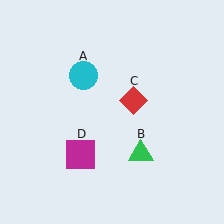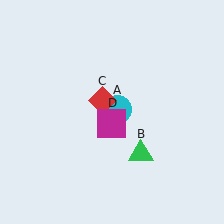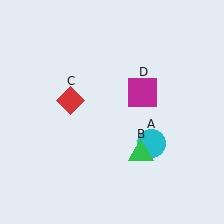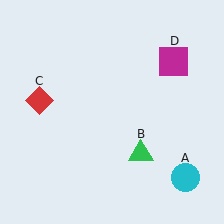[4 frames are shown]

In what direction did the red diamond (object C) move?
The red diamond (object C) moved left.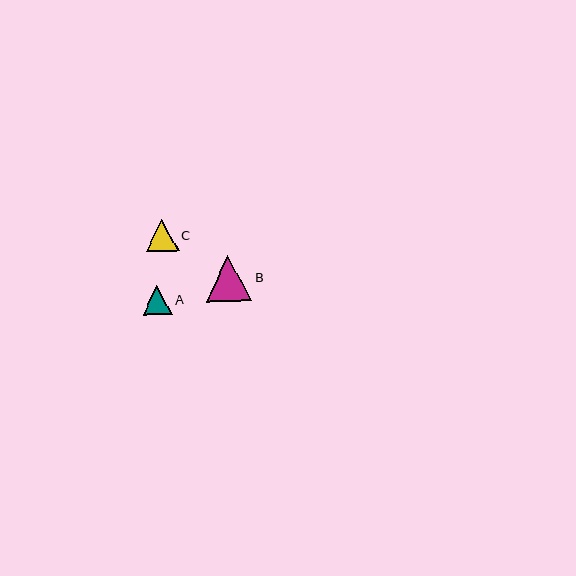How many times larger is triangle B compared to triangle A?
Triangle B is approximately 1.5 times the size of triangle A.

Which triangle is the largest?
Triangle B is the largest with a size of approximately 46 pixels.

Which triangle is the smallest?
Triangle A is the smallest with a size of approximately 30 pixels.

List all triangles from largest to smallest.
From largest to smallest: B, C, A.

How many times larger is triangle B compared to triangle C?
Triangle B is approximately 1.4 times the size of triangle C.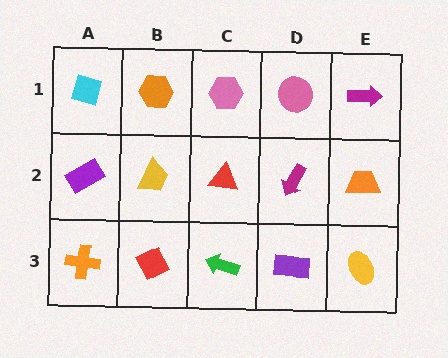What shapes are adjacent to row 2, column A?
A cyan diamond (row 1, column A), an orange cross (row 3, column A), a yellow trapezoid (row 2, column B).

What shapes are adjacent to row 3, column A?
A purple rectangle (row 2, column A), a red diamond (row 3, column B).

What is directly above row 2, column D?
A pink circle.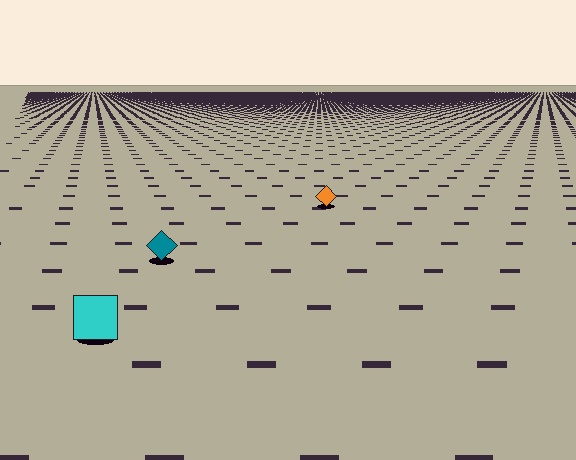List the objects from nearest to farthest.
From nearest to farthest: the cyan square, the teal diamond, the orange diamond.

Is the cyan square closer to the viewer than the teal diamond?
Yes. The cyan square is closer — you can tell from the texture gradient: the ground texture is coarser near it.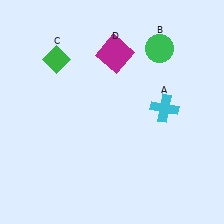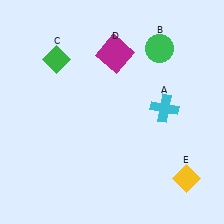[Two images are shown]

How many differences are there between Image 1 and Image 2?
There is 1 difference between the two images.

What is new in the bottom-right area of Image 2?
A yellow diamond (E) was added in the bottom-right area of Image 2.